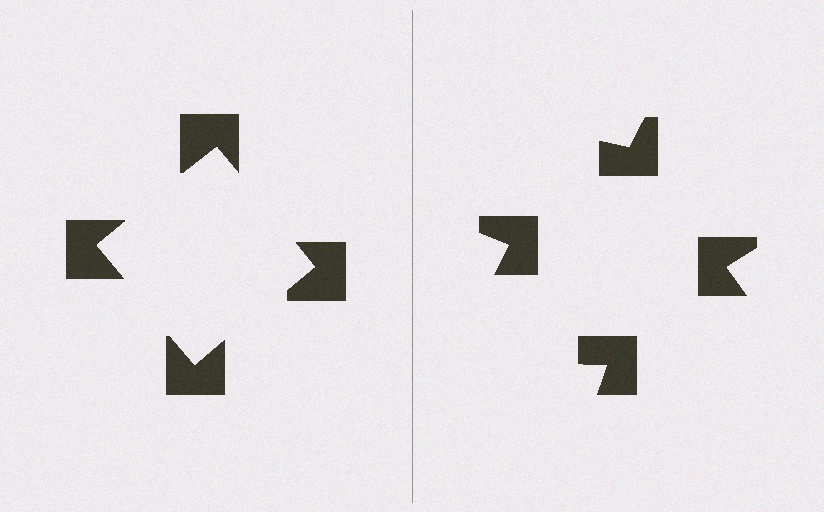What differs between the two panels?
The notched squares are positioned identically on both sides; only the wedge orientations differ. On the left they align to a square; on the right they are misaligned.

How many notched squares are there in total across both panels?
8 — 4 on each side.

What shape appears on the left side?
An illusory square.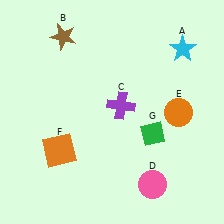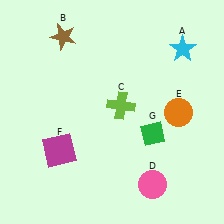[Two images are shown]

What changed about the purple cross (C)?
In Image 1, C is purple. In Image 2, it changed to lime.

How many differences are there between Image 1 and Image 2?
There are 2 differences between the two images.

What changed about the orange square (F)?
In Image 1, F is orange. In Image 2, it changed to magenta.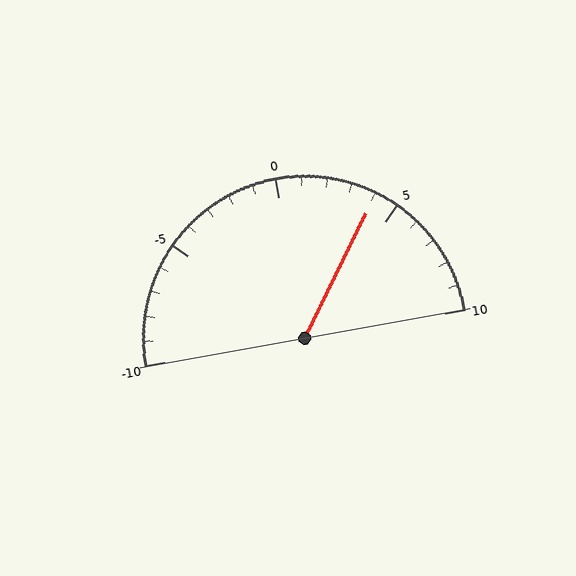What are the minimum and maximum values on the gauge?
The gauge ranges from -10 to 10.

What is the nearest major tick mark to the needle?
The nearest major tick mark is 5.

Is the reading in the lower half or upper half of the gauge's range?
The reading is in the upper half of the range (-10 to 10).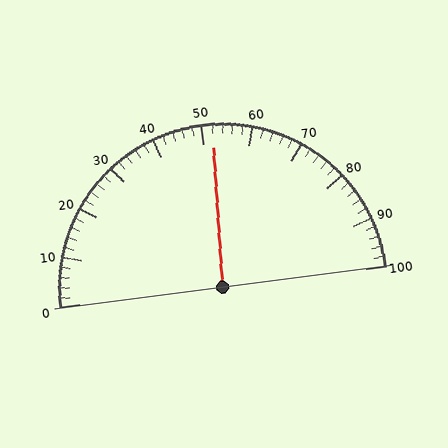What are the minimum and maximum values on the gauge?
The gauge ranges from 0 to 100.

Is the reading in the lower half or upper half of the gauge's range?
The reading is in the upper half of the range (0 to 100).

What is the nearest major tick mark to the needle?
The nearest major tick mark is 50.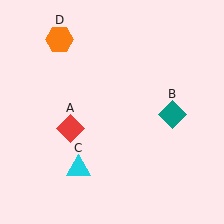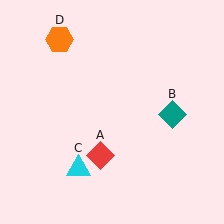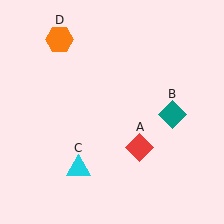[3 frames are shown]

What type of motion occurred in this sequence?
The red diamond (object A) rotated counterclockwise around the center of the scene.